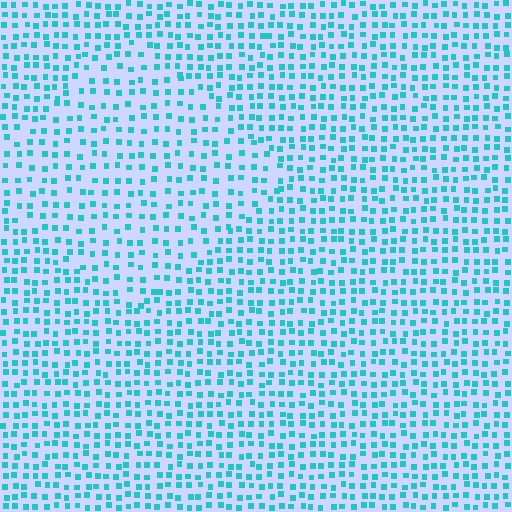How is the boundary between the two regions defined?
The boundary is defined by a change in element density (approximately 1.5x ratio). All elements are the same color, size, and shape.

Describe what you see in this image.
The image contains small cyan elements arranged at two different densities. A diamond-shaped region is visible where the elements are less densely packed than the surrounding area.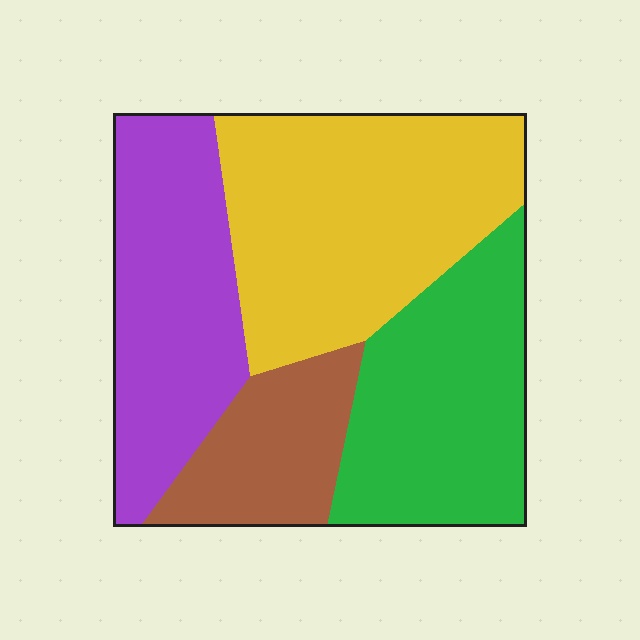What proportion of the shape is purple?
Purple takes up about one quarter (1/4) of the shape.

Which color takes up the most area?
Yellow, at roughly 35%.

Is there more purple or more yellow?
Yellow.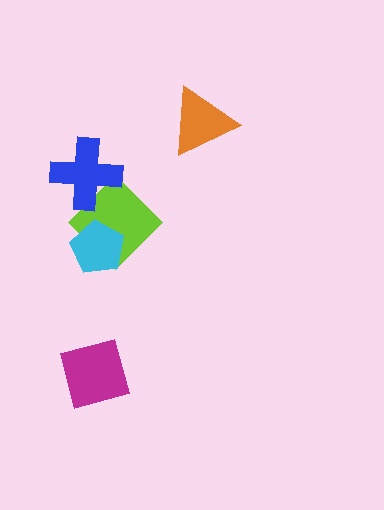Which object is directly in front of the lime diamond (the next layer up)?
The cyan pentagon is directly in front of the lime diamond.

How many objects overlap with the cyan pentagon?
1 object overlaps with the cyan pentagon.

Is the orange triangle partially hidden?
No, no other shape covers it.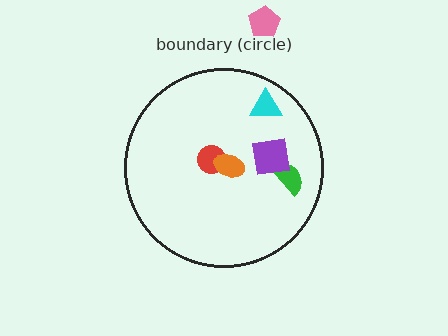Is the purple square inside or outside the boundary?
Inside.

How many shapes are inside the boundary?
5 inside, 1 outside.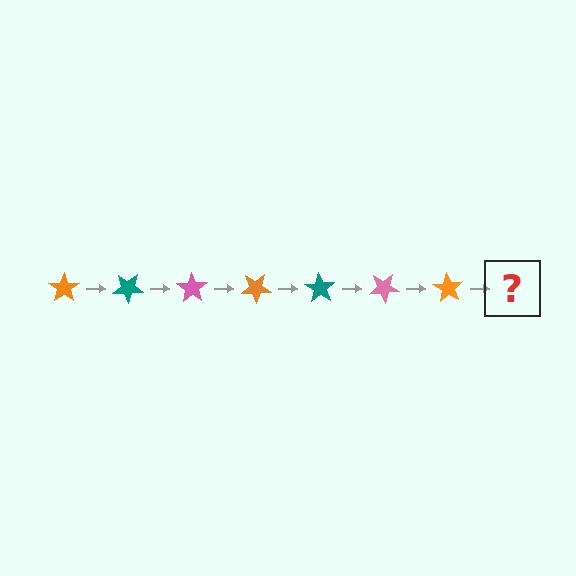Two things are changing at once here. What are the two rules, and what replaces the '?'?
The two rules are that it rotates 35 degrees each step and the color cycles through orange, teal, and pink. The '?' should be a teal star, rotated 245 degrees from the start.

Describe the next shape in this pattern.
It should be a teal star, rotated 245 degrees from the start.